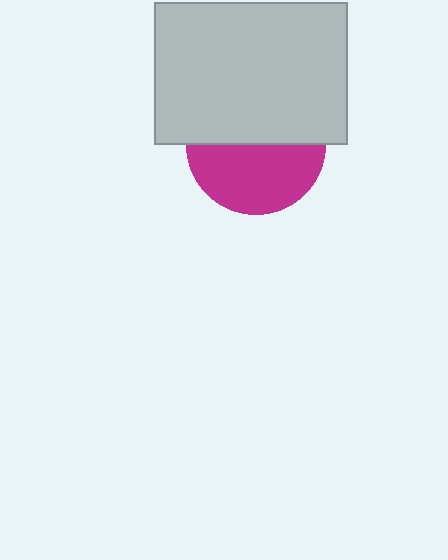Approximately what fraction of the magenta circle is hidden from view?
Roughly 50% of the magenta circle is hidden behind the light gray rectangle.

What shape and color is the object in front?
The object in front is a light gray rectangle.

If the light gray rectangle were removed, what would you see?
You would see the complete magenta circle.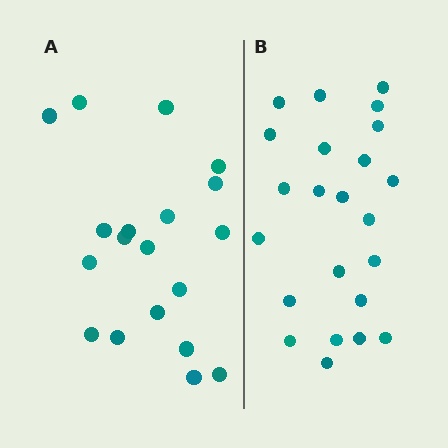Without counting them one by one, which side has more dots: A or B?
Region B (the right region) has more dots.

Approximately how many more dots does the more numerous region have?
Region B has about 4 more dots than region A.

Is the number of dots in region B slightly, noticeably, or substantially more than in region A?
Region B has only slightly more — the two regions are fairly close. The ratio is roughly 1.2 to 1.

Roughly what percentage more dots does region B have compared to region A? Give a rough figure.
About 20% more.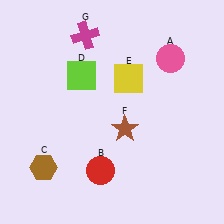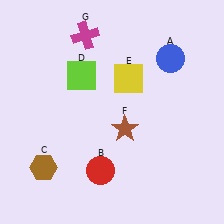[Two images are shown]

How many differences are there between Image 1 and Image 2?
There is 1 difference between the two images.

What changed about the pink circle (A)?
In Image 1, A is pink. In Image 2, it changed to blue.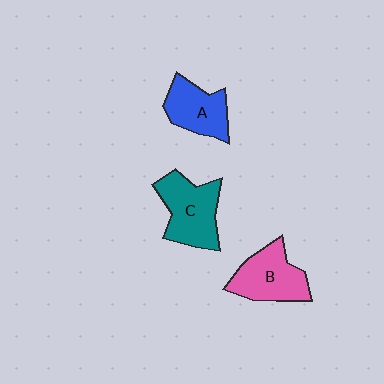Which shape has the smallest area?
Shape A (blue).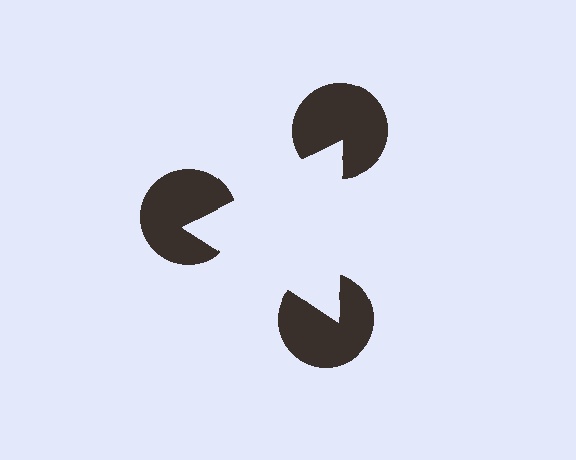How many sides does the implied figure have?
3 sides.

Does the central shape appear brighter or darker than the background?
It typically appears slightly brighter than the background, even though no actual brightness change is drawn.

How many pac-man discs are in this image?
There are 3 — one at each vertex of the illusory triangle.